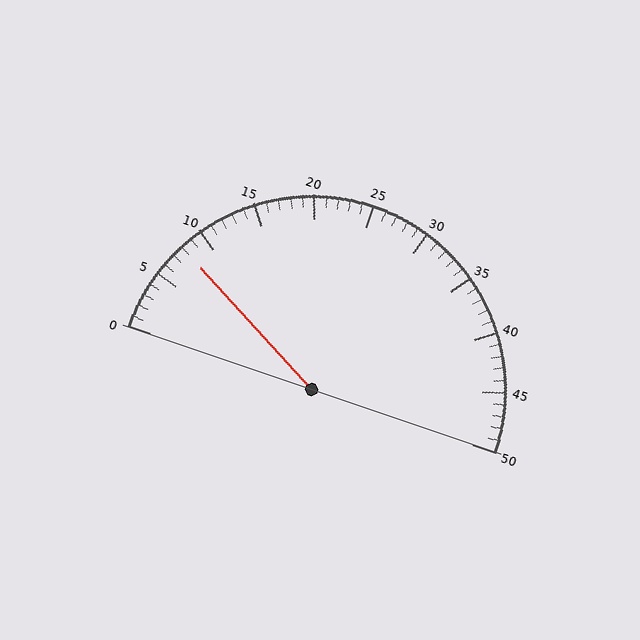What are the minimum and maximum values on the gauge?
The gauge ranges from 0 to 50.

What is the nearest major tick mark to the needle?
The nearest major tick mark is 10.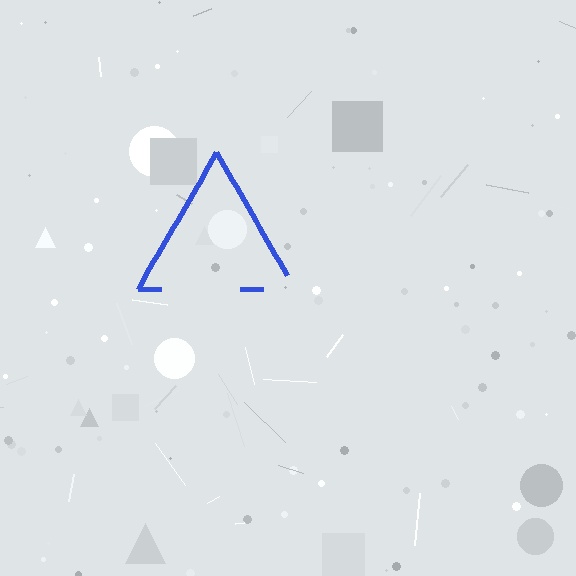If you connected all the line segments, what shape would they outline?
They would outline a triangle.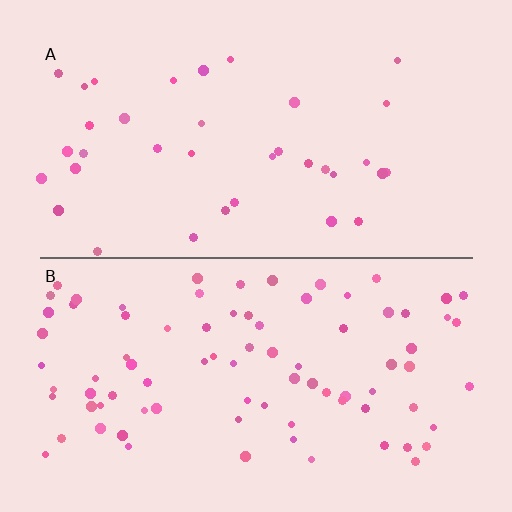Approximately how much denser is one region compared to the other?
Approximately 2.3× — region B over region A.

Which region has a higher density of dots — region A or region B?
B (the bottom).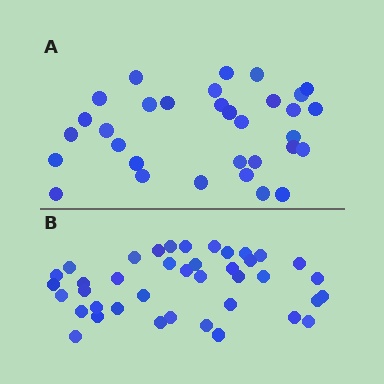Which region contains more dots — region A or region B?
Region B (the bottom region) has more dots.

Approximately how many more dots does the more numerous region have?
Region B has roughly 8 or so more dots than region A.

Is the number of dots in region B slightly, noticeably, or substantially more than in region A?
Region B has noticeably more, but not dramatically so. The ratio is roughly 1.2 to 1.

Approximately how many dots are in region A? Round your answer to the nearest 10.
About 30 dots. (The exact count is 32, which rounds to 30.)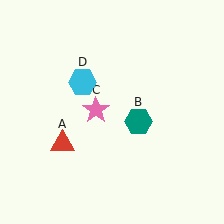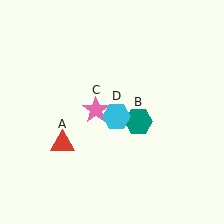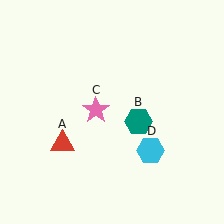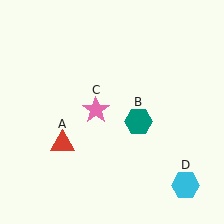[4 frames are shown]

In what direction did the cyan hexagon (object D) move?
The cyan hexagon (object D) moved down and to the right.